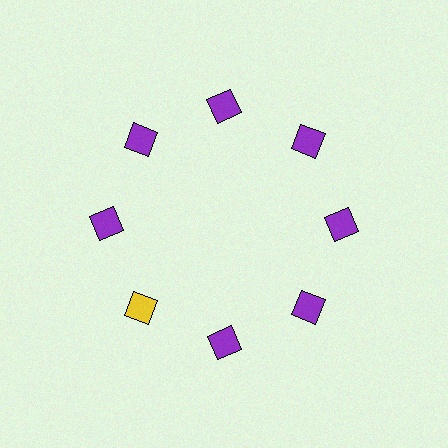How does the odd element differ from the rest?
It has a different color: yellow instead of purple.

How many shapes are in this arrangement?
There are 8 shapes arranged in a ring pattern.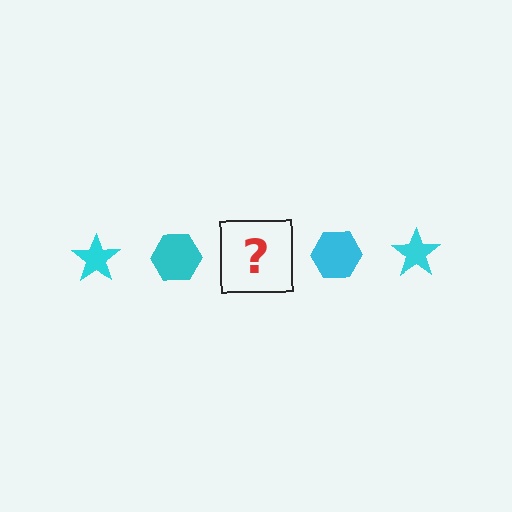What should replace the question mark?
The question mark should be replaced with a cyan star.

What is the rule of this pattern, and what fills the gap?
The rule is that the pattern cycles through star, hexagon shapes in cyan. The gap should be filled with a cyan star.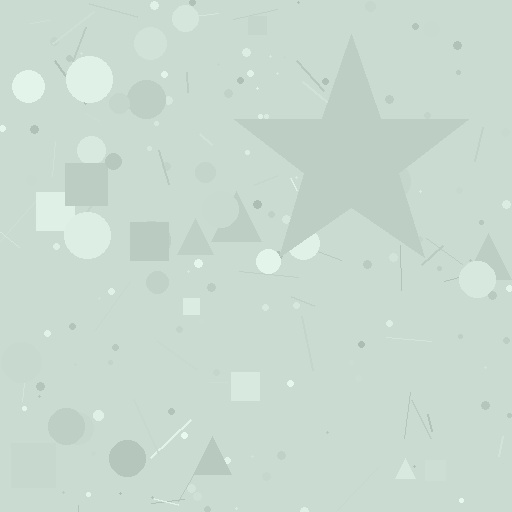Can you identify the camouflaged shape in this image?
The camouflaged shape is a star.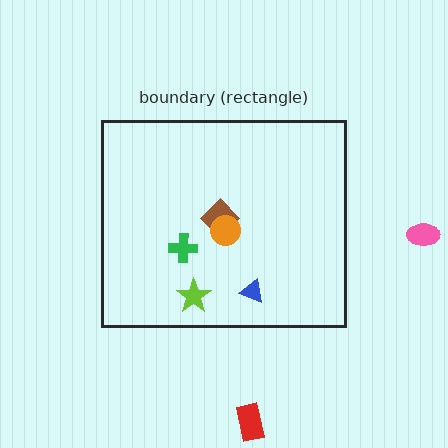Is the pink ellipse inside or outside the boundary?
Outside.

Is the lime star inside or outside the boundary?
Inside.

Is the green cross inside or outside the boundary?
Inside.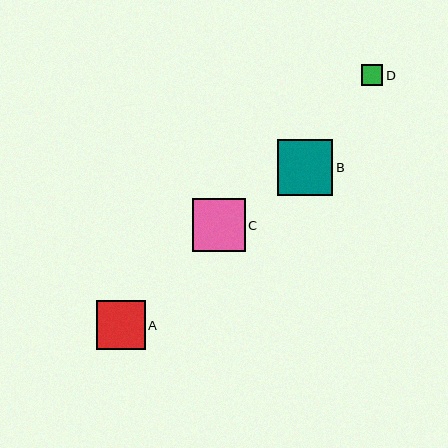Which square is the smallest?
Square D is the smallest with a size of approximately 21 pixels.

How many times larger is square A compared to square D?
Square A is approximately 2.3 times the size of square D.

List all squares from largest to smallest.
From largest to smallest: B, C, A, D.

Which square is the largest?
Square B is the largest with a size of approximately 56 pixels.